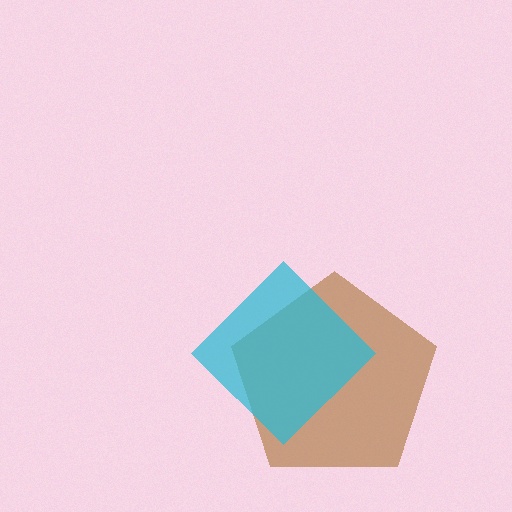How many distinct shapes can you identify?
There are 2 distinct shapes: a brown pentagon, a cyan diamond.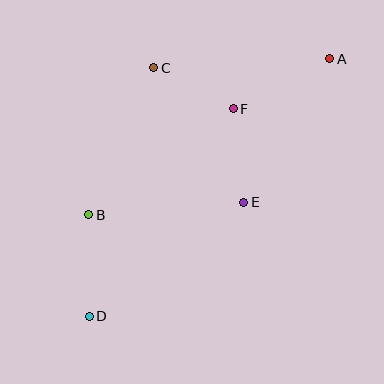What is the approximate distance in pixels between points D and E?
The distance between D and E is approximately 192 pixels.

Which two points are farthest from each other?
Points A and D are farthest from each other.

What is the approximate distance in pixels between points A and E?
The distance between A and E is approximately 167 pixels.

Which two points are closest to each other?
Points C and F are closest to each other.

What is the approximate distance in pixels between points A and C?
The distance between A and C is approximately 176 pixels.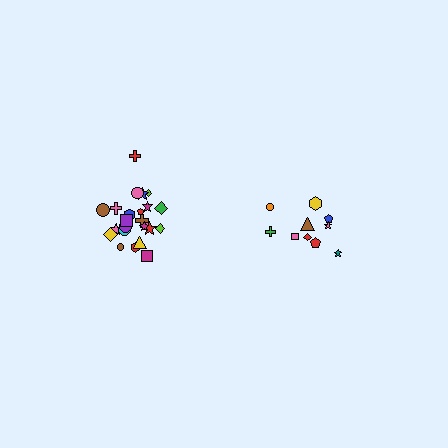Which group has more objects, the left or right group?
The left group.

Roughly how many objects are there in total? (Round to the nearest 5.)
Roughly 35 objects in total.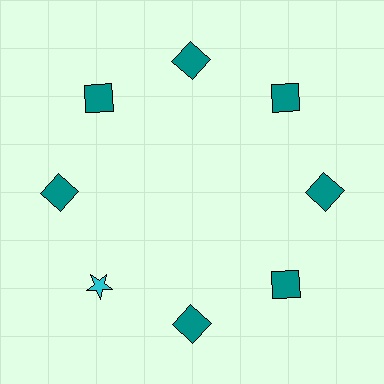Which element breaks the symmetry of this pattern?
The cyan star at roughly the 8 o'clock position breaks the symmetry. All other shapes are teal squares.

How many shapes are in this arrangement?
There are 8 shapes arranged in a ring pattern.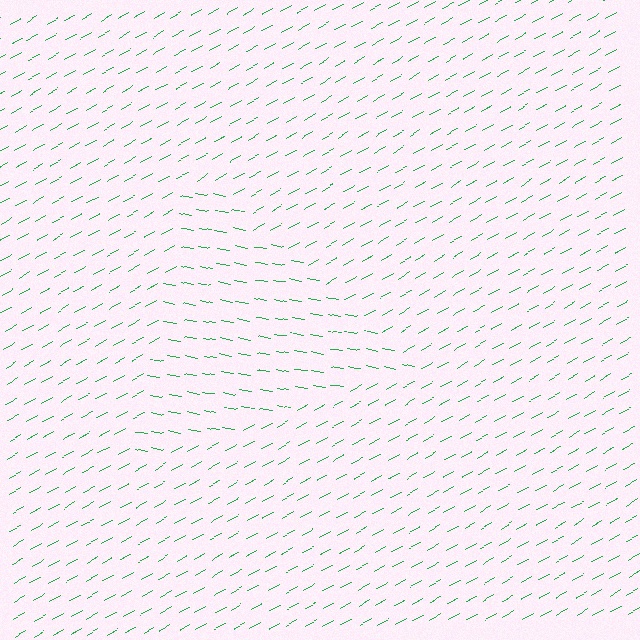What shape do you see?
I see a triangle.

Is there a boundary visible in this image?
Yes, there is a texture boundary formed by a change in line orientation.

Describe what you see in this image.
The image is filled with small green line segments. A triangle region in the image has lines oriented differently from the surrounding lines, creating a visible texture boundary.